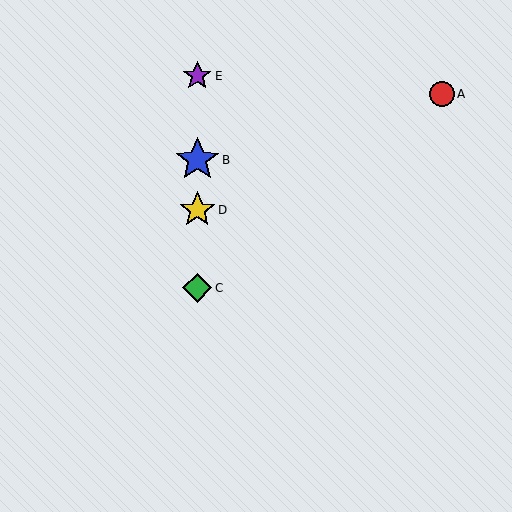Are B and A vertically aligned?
No, B is at x≈197 and A is at x≈442.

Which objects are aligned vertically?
Objects B, C, D, E are aligned vertically.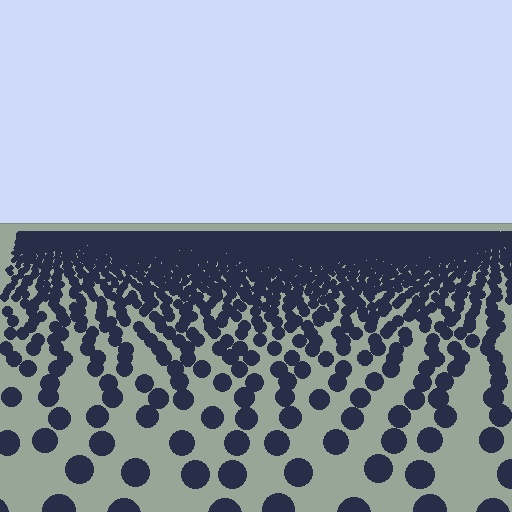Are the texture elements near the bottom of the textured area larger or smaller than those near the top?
Larger. Near the bottom, elements are closer to the viewer and appear at a bigger on-screen size.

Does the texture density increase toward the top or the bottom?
Density increases toward the top.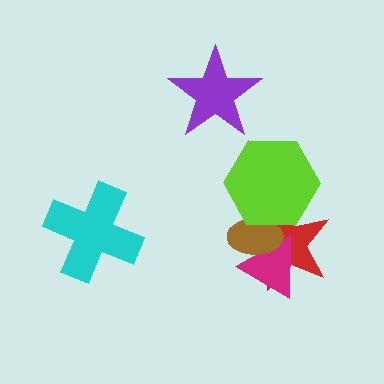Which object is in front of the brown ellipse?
The lime hexagon is in front of the brown ellipse.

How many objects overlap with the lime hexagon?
2 objects overlap with the lime hexagon.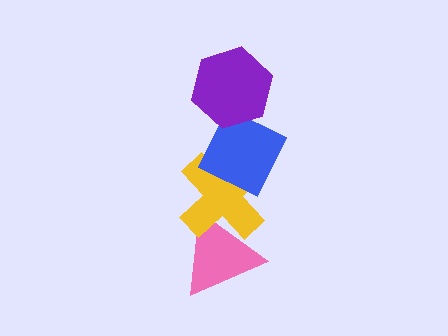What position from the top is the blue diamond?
The blue diamond is 2nd from the top.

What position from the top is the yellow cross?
The yellow cross is 3rd from the top.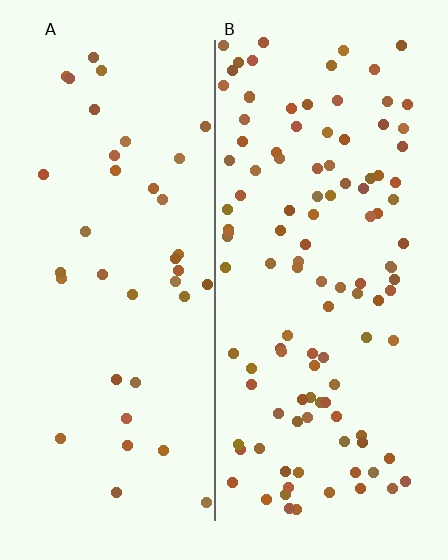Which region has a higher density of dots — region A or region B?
B (the right).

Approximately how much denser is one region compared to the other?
Approximately 3.0× — region B over region A.